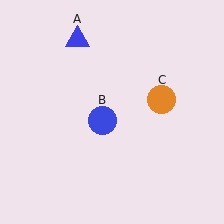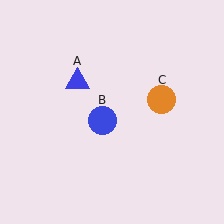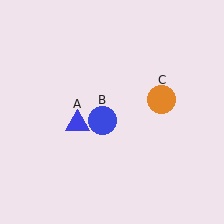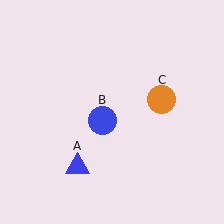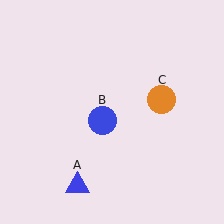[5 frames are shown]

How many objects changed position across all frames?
1 object changed position: blue triangle (object A).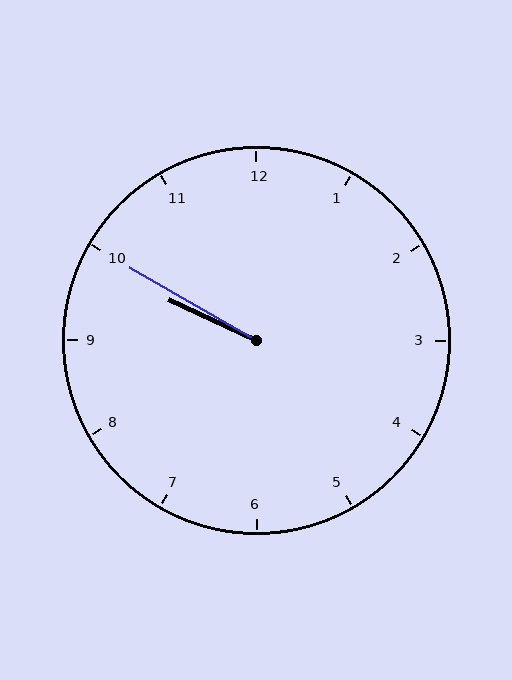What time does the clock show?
9:50.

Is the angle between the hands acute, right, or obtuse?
It is acute.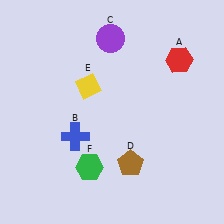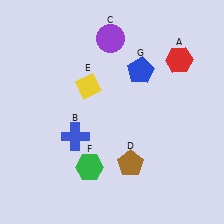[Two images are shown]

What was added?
A blue pentagon (G) was added in Image 2.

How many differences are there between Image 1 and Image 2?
There is 1 difference between the two images.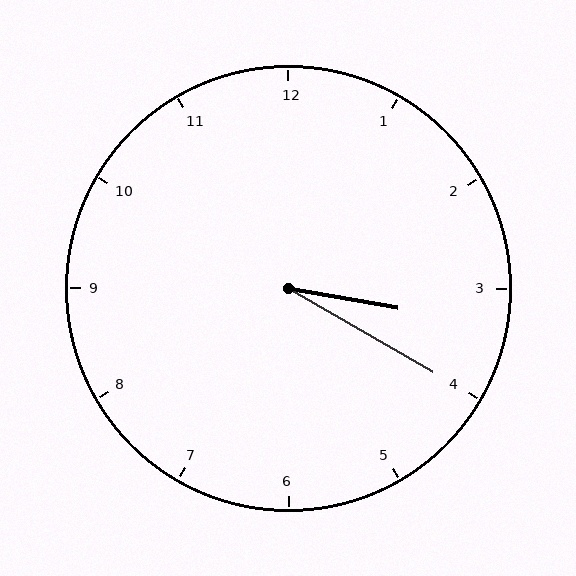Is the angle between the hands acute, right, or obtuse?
It is acute.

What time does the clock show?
3:20.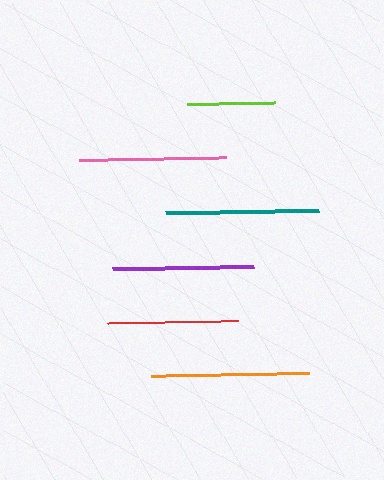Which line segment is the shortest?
The lime line is the shortest at approximately 88 pixels.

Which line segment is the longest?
The orange line is the longest at approximately 158 pixels.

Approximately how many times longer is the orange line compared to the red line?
The orange line is approximately 1.2 times the length of the red line.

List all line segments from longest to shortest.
From longest to shortest: orange, teal, pink, purple, red, lime.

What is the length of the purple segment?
The purple segment is approximately 141 pixels long.